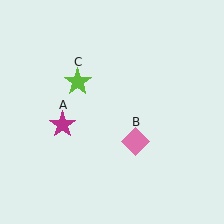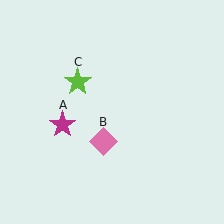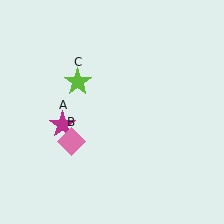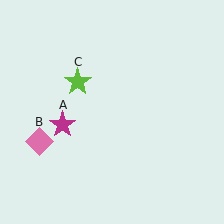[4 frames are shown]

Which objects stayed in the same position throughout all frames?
Magenta star (object A) and lime star (object C) remained stationary.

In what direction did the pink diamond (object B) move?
The pink diamond (object B) moved left.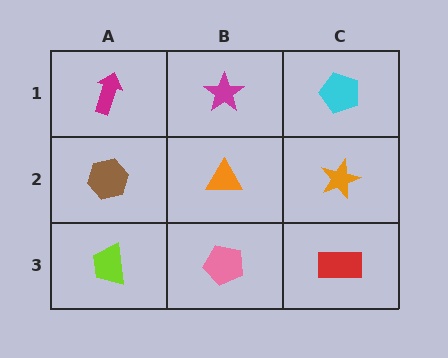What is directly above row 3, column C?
An orange star.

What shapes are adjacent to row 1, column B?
An orange triangle (row 2, column B), a magenta arrow (row 1, column A), a cyan pentagon (row 1, column C).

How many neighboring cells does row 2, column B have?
4.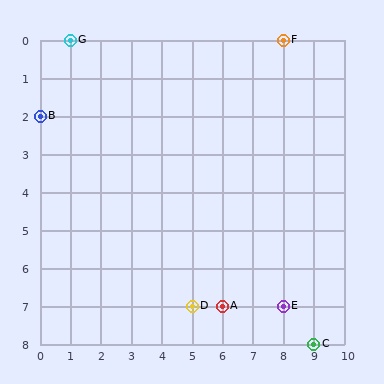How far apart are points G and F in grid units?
Points G and F are 7 columns apart.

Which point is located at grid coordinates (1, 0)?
Point G is at (1, 0).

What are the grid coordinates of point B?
Point B is at grid coordinates (0, 2).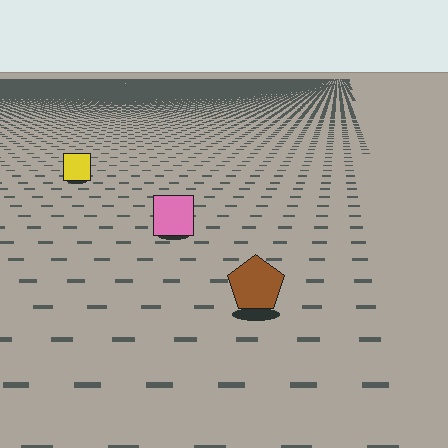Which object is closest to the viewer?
The brown pentagon is closest. The texture marks near it are larger and more spread out.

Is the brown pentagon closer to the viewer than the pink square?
Yes. The brown pentagon is closer — you can tell from the texture gradient: the ground texture is coarser near it.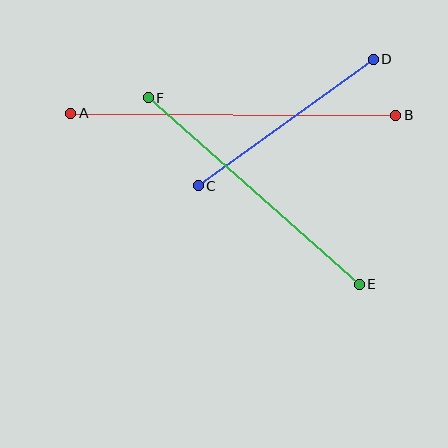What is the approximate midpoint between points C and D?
The midpoint is at approximately (286, 123) pixels.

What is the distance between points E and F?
The distance is approximately 281 pixels.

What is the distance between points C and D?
The distance is approximately 216 pixels.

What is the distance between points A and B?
The distance is approximately 325 pixels.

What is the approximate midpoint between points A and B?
The midpoint is at approximately (233, 114) pixels.